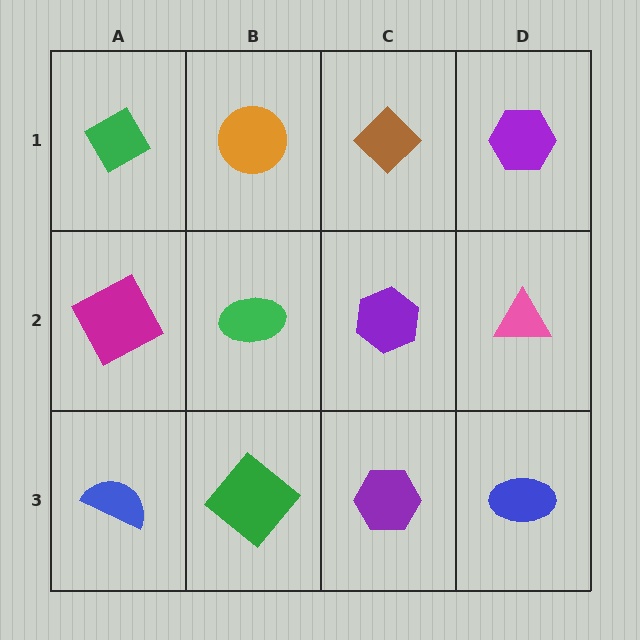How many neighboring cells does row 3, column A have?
2.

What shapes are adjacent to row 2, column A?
A green diamond (row 1, column A), a blue semicircle (row 3, column A), a green ellipse (row 2, column B).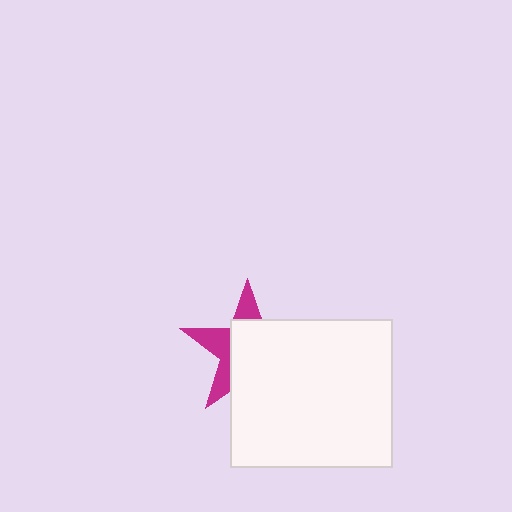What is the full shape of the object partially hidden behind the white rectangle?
The partially hidden object is a magenta star.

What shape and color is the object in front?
The object in front is a white rectangle.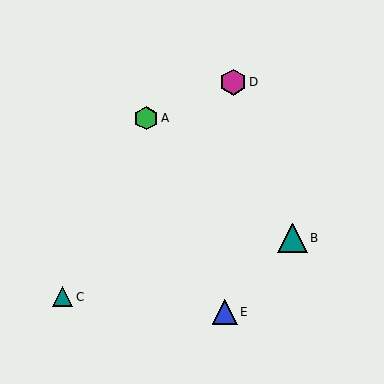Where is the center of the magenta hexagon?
The center of the magenta hexagon is at (233, 82).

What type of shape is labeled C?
Shape C is a teal triangle.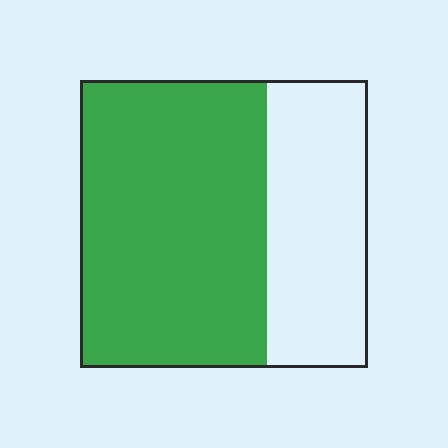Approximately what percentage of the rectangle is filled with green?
Approximately 65%.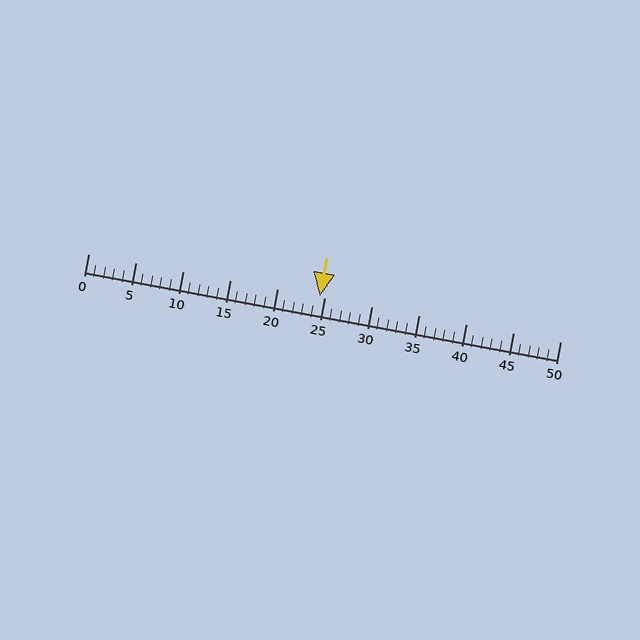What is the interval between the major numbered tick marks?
The major tick marks are spaced 5 units apart.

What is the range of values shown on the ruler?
The ruler shows values from 0 to 50.